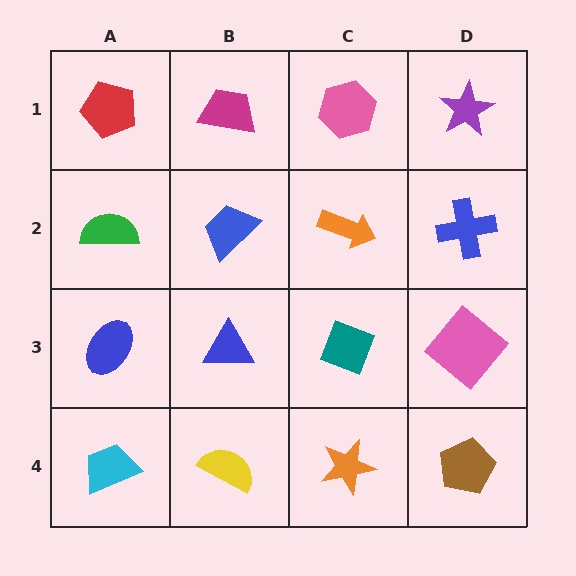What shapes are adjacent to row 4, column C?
A teal diamond (row 3, column C), a yellow semicircle (row 4, column B), a brown pentagon (row 4, column D).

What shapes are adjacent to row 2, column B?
A magenta trapezoid (row 1, column B), a blue triangle (row 3, column B), a green semicircle (row 2, column A), an orange arrow (row 2, column C).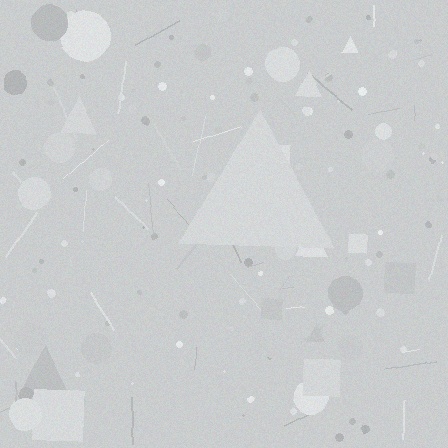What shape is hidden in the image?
A triangle is hidden in the image.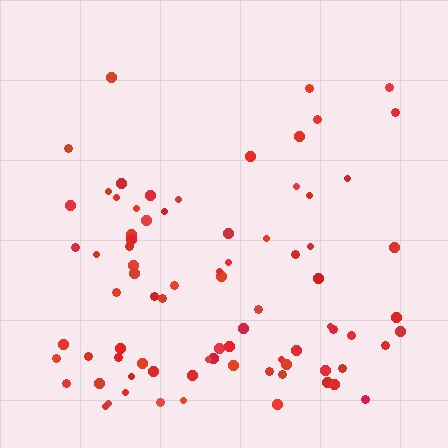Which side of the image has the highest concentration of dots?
The bottom.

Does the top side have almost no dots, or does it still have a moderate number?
Still a moderate number, just noticeably fewer than the bottom.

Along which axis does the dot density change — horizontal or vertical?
Vertical.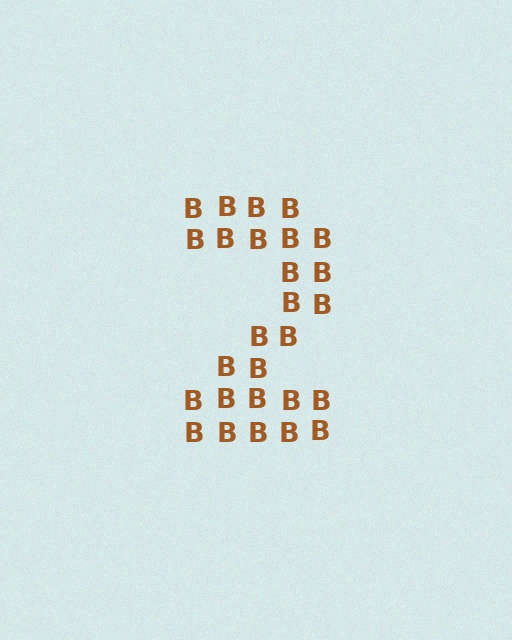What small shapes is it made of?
It is made of small letter B's.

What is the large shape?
The large shape is the digit 2.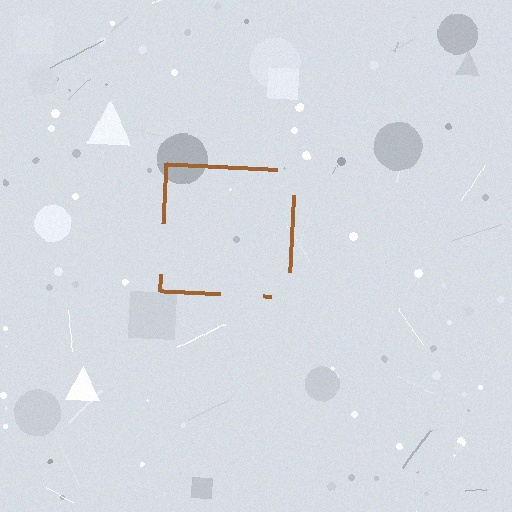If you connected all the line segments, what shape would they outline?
They would outline a square.